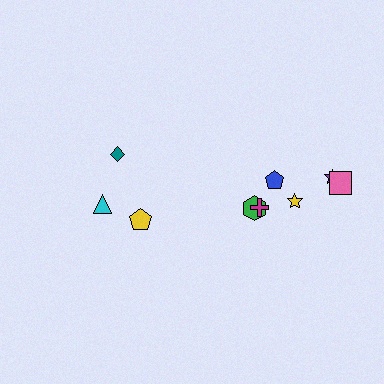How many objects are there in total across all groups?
There are 9 objects.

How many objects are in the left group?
There are 3 objects.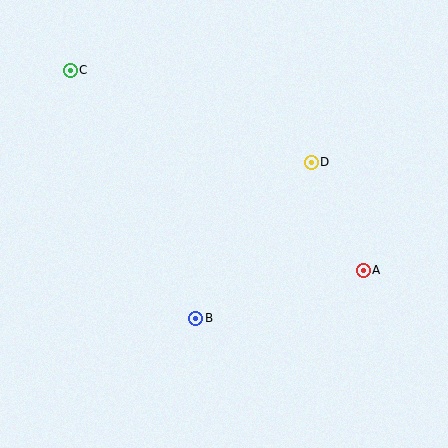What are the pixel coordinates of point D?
Point D is at (311, 162).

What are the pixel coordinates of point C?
Point C is at (70, 70).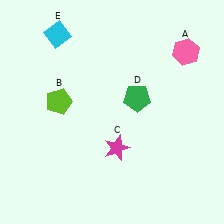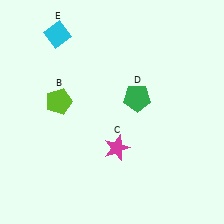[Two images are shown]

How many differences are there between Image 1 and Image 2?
There is 1 difference between the two images.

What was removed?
The pink hexagon (A) was removed in Image 2.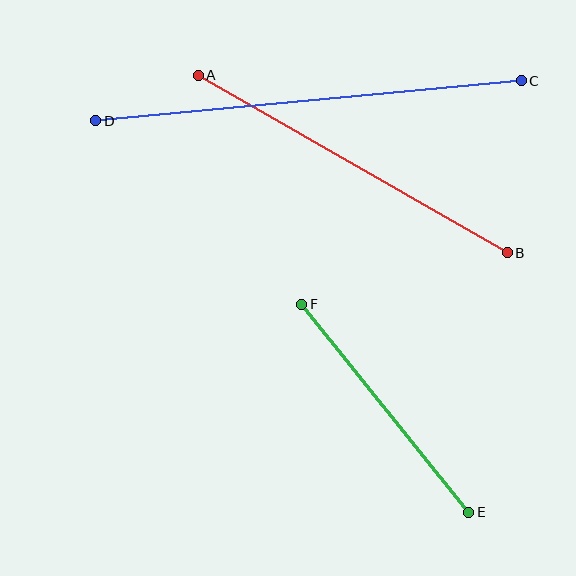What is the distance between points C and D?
The distance is approximately 427 pixels.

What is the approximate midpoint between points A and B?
The midpoint is at approximately (353, 164) pixels.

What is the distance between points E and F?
The distance is approximately 267 pixels.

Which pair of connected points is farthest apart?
Points C and D are farthest apart.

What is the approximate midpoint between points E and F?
The midpoint is at approximately (385, 408) pixels.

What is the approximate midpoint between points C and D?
The midpoint is at approximately (309, 101) pixels.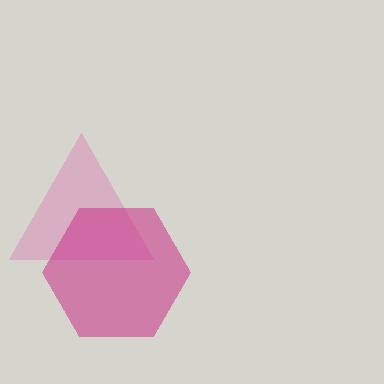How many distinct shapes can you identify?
There are 2 distinct shapes: a pink triangle, a magenta hexagon.